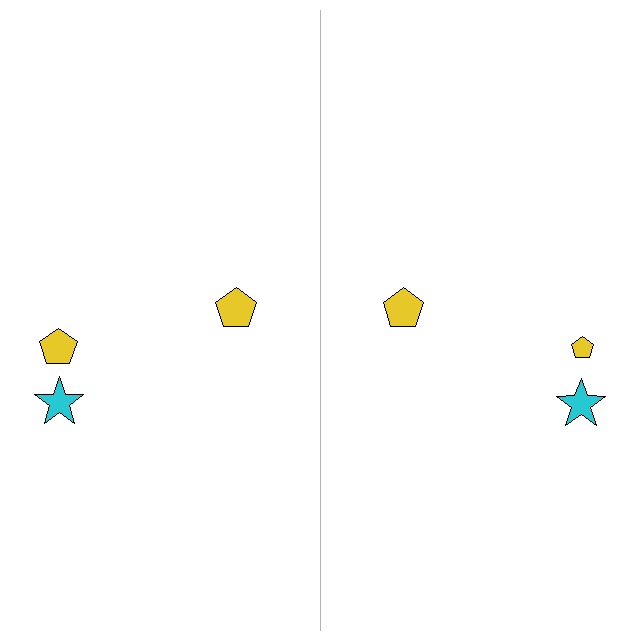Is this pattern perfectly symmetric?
No, the pattern is not perfectly symmetric. The yellow pentagon on the right side has a different size than its mirror counterpart.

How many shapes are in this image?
There are 6 shapes in this image.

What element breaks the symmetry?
The yellow pentagon on the right side has a different size than its mirror counterpart.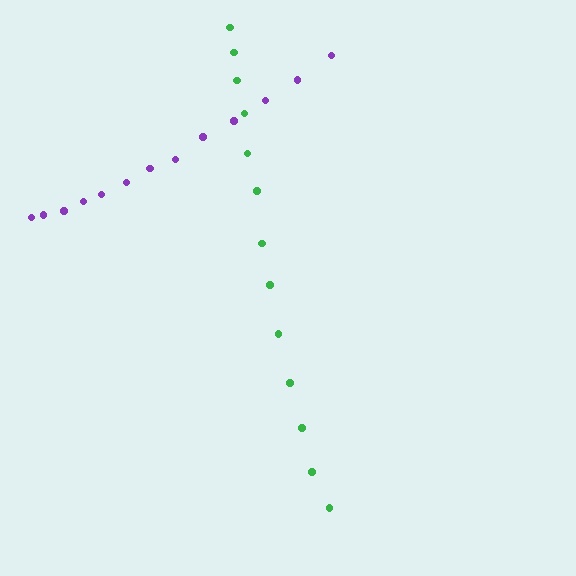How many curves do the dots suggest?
There are 2 distinct paths.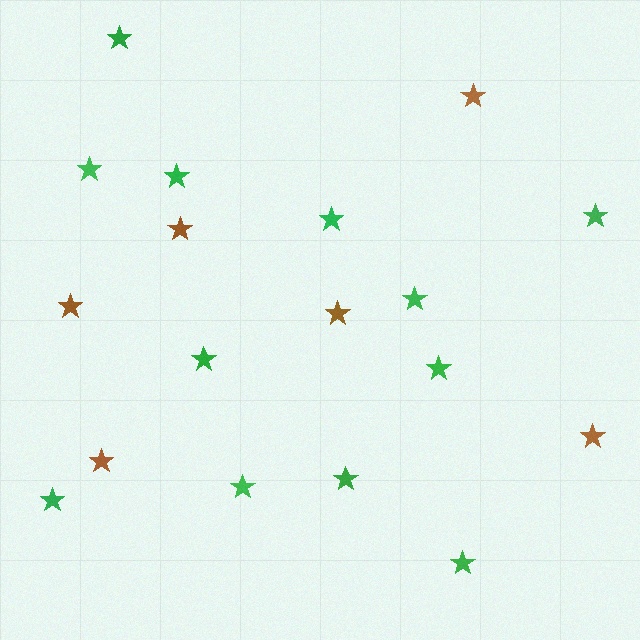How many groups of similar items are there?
There are 2 groups: one group of brown stars (6) and one group of green stars (12).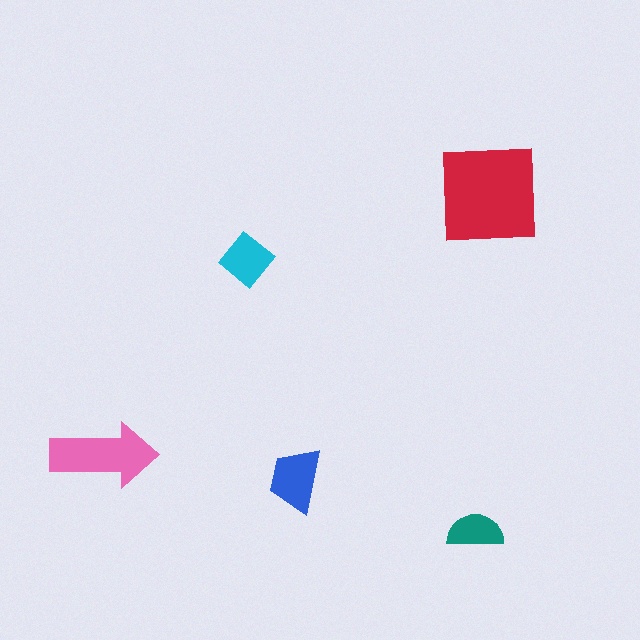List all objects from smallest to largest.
The teal semicircle, the cyan diamond, the blue trapezoid, the pink arrow, the red square.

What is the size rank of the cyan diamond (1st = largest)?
4th.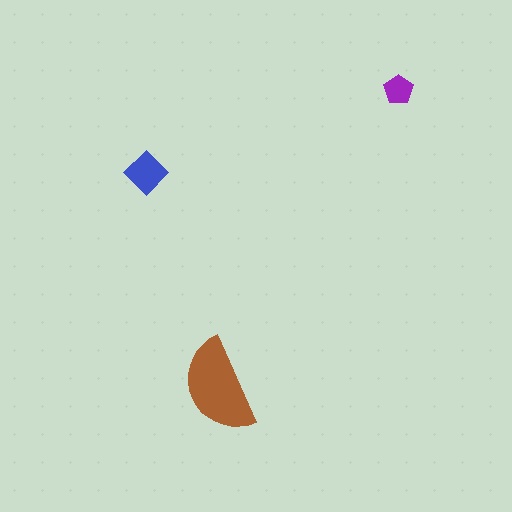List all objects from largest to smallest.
The brown semicircle, the blue diamond, the purple pentagon.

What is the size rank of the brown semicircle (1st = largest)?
1st.